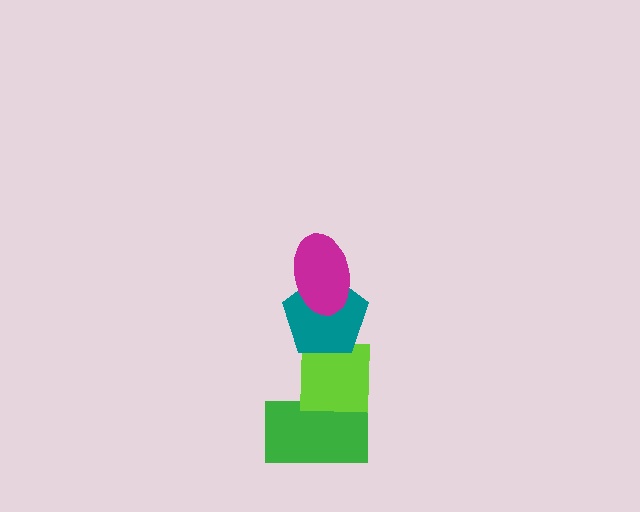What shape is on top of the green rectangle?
The lime square is on top of the green rectangle.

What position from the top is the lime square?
The lime square is 3rd from the top.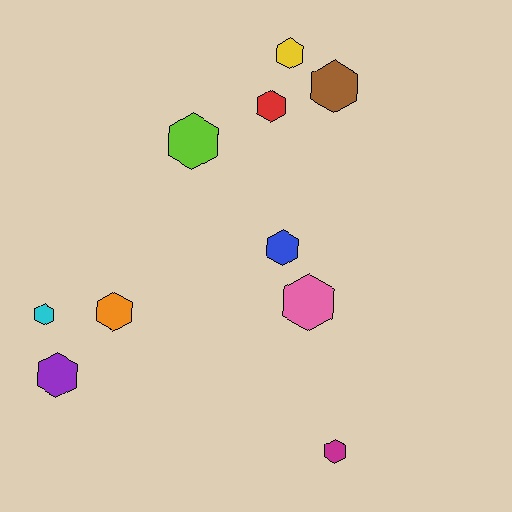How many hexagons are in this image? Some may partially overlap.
There are 10 hexagons.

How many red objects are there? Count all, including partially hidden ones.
There is 1 red object.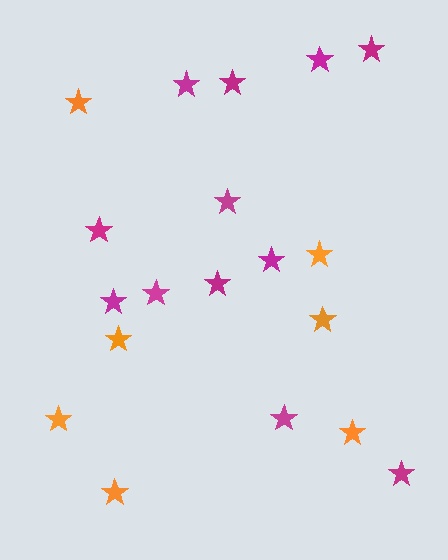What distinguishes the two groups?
There are 2 groups: one group of magenta stars (12) and one group of orange stars (7).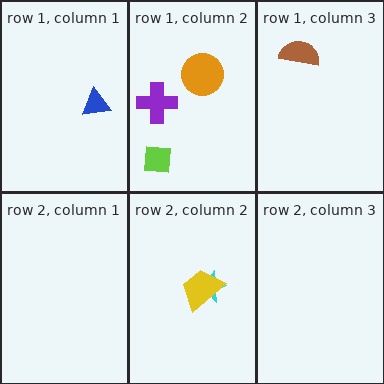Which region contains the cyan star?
The row 2, column 2 region.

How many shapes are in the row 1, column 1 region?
1.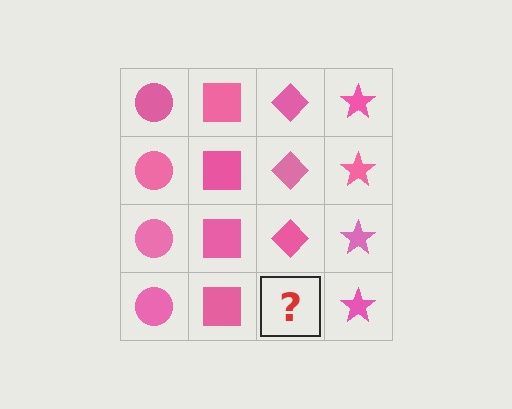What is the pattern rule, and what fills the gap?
The rule is that each column has a consistent shape. The gap should be filled with a pink diamond.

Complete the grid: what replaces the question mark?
The question mark should be replaced with a pink diamond.